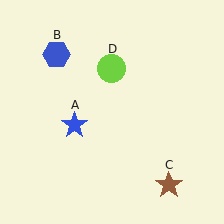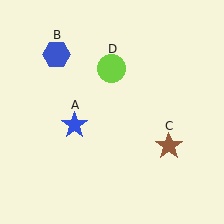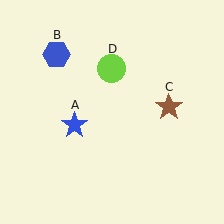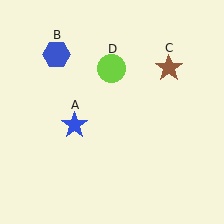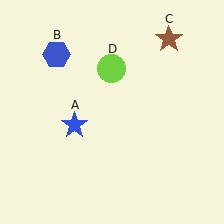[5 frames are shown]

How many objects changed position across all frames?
1 object changed position: brown star (object C).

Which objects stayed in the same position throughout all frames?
Blue star (object A) and blue hexagon (object B) and lime circle (object D) remained stationary.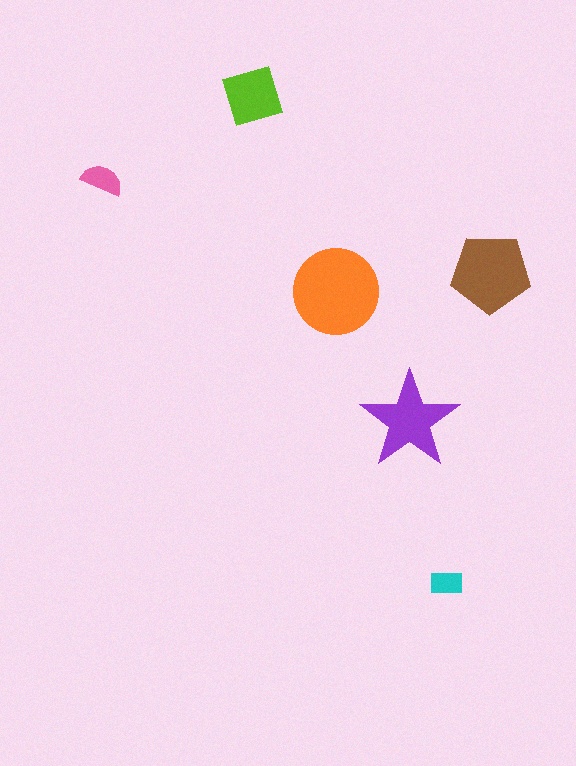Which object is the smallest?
The cyan rectangle.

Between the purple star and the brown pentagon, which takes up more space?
The brown pentagon.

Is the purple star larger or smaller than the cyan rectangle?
Larger.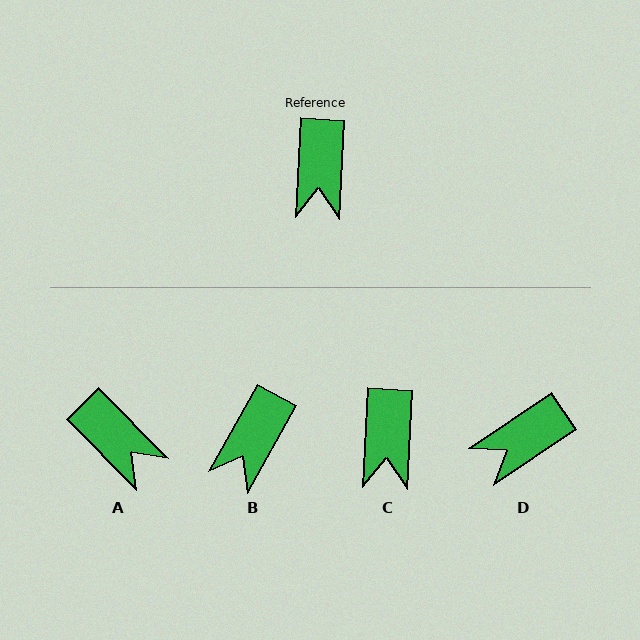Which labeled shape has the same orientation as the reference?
C.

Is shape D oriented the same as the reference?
No, it is off by about 53 degrees.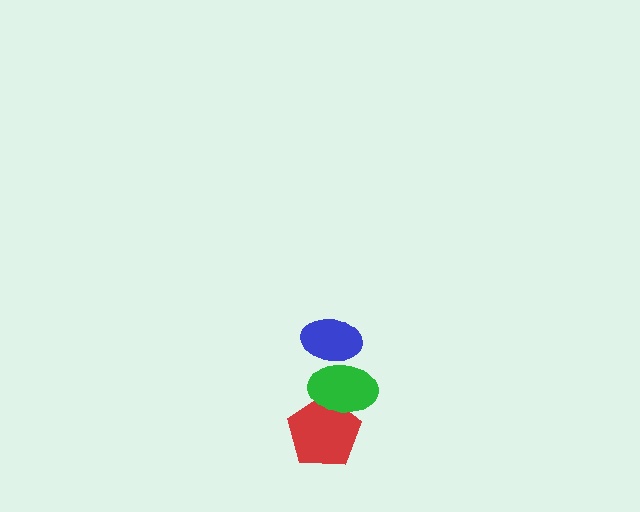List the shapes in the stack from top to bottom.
From top to bottom: the blue ellipse, the green ellipse, the red pentagon.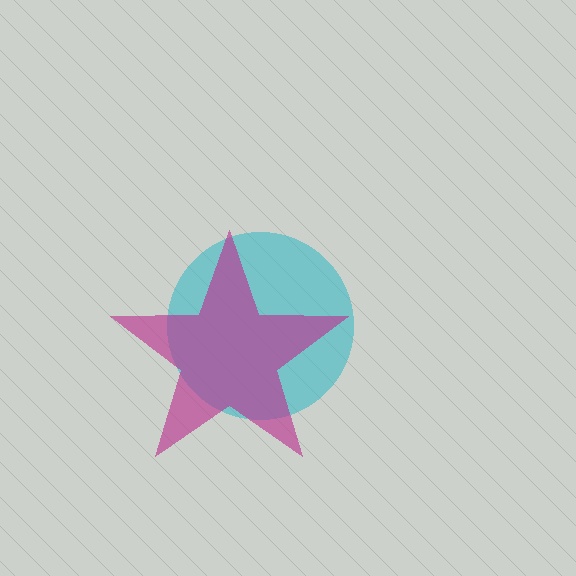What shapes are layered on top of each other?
The layered shapes are: a cyan circle, a magenta star.